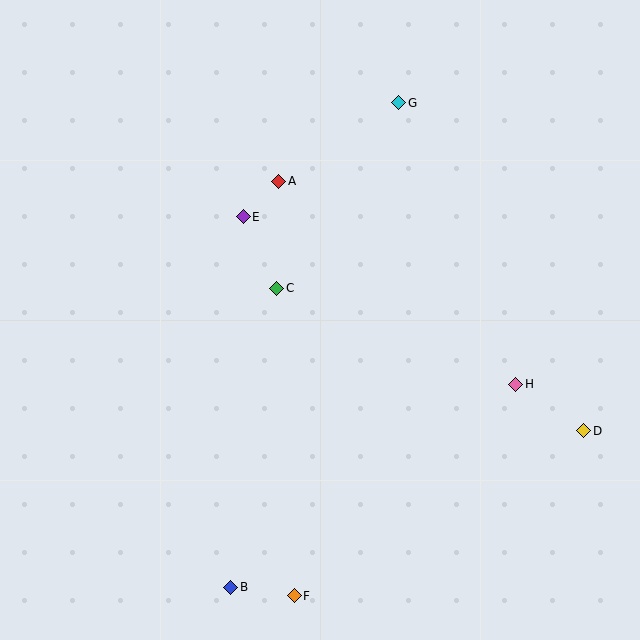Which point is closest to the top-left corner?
Point E is closest to the top-left corner.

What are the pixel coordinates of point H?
Point H is at (516, 384).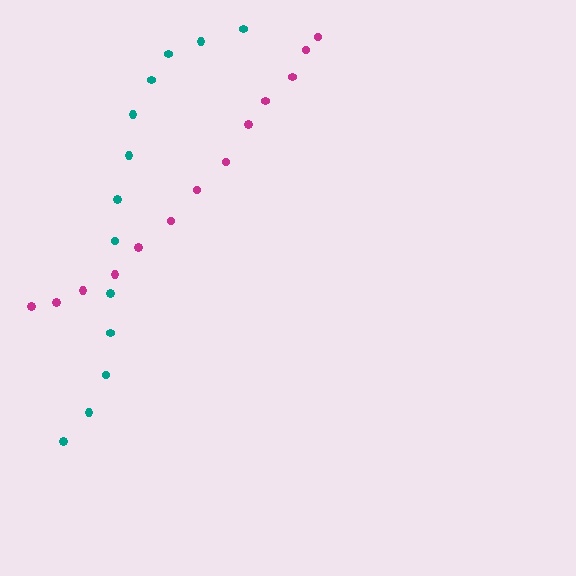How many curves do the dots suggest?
There are 2 distinct paths.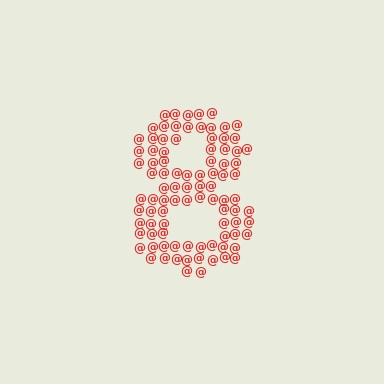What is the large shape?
The large shape is the digit 8.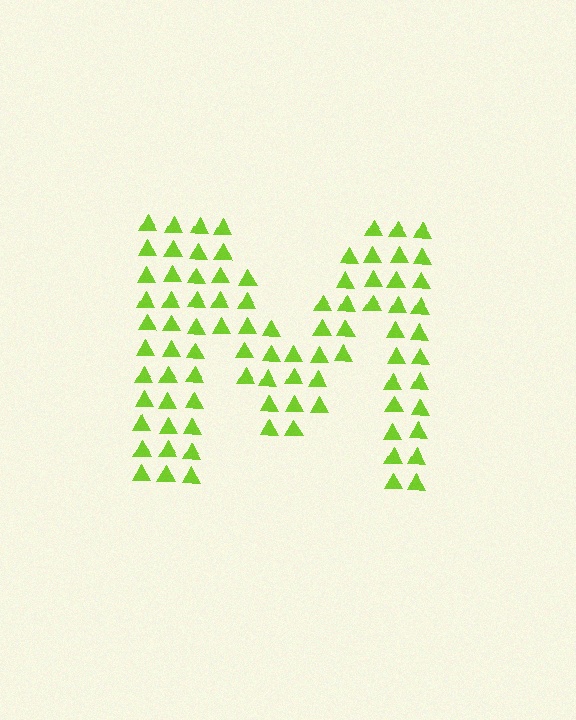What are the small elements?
The small elements are triangles.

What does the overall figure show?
The overall figure shows the letter M.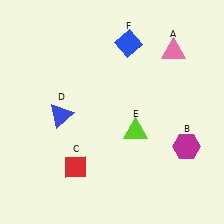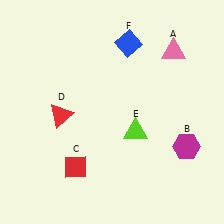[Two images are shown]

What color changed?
The triangle (D) changed from blue in Image 1 to red in Image 2.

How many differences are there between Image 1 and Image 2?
There is 1 difference between the two images.